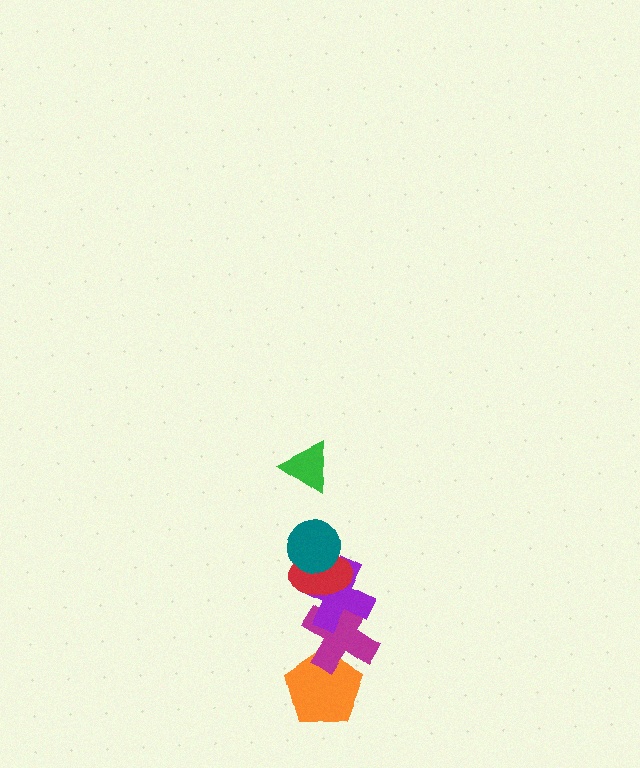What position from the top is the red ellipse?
The red ellipse is 3rd from the top.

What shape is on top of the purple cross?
The red ellipse is on top of the purple cross.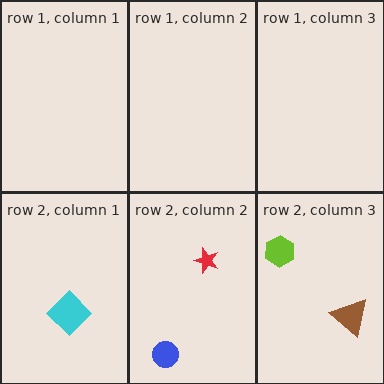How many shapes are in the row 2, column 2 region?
2.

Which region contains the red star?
The row 2, column 2 region.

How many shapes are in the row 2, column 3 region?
2.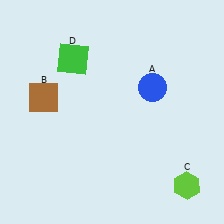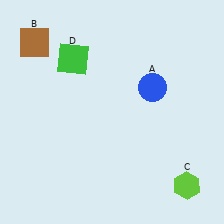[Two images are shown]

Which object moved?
The brown square (B) moved up.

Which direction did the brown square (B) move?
The brown square (B) moved up.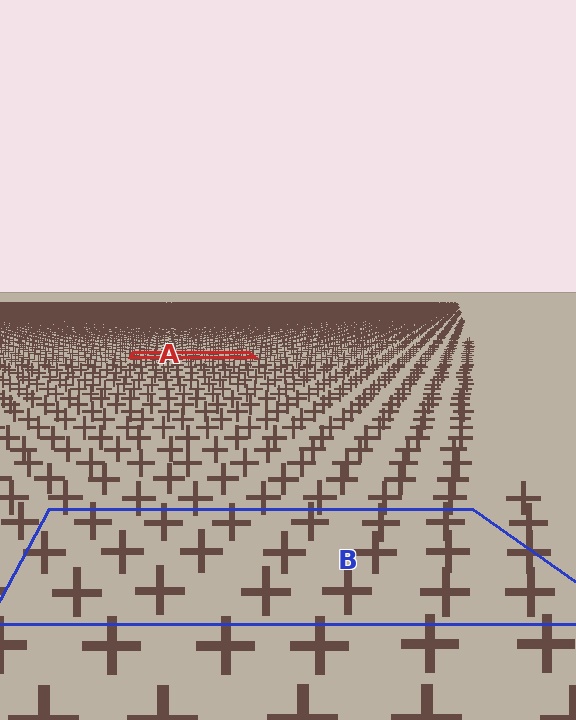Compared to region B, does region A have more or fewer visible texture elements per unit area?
Region A has more texture elements per unit area — they are packed more densely because it is farther away.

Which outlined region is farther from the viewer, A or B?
Region A is farther from the viewer — the texture elements inside it appear smaller and more densely packed.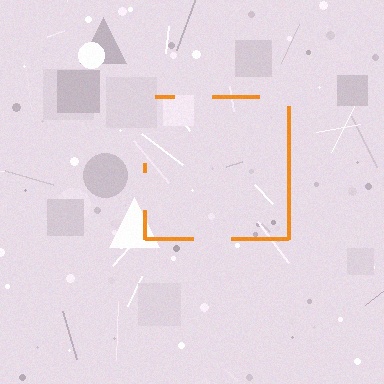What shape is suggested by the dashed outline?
The dashed outline suggests a square.